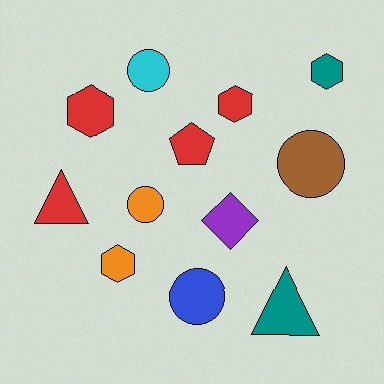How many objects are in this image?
There are 12 objects.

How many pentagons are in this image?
There is 1 pentagon.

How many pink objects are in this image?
There are no pink objects.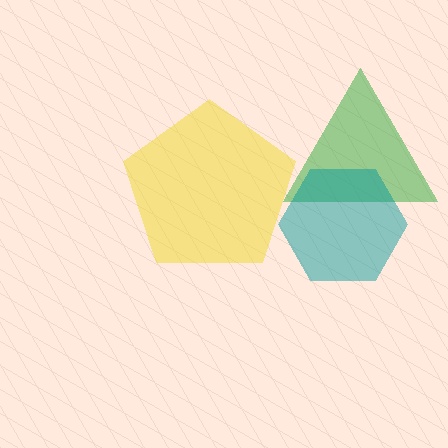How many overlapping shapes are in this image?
There are 3 overlapping shapes in the image.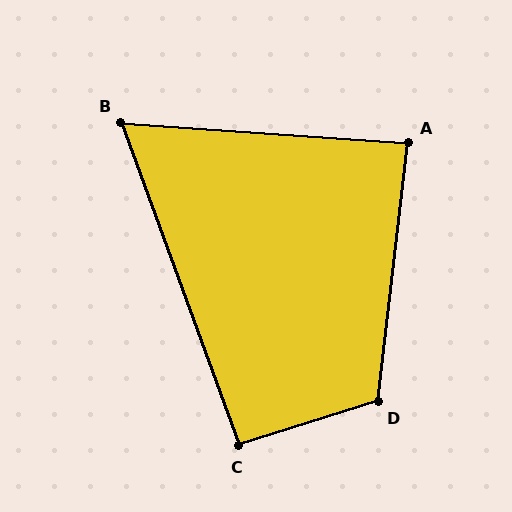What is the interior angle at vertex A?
Approximately 87 degrees (approximately right).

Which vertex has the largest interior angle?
D, at approximately 114 degrees.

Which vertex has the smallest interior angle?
B, at approximately 66 degrees.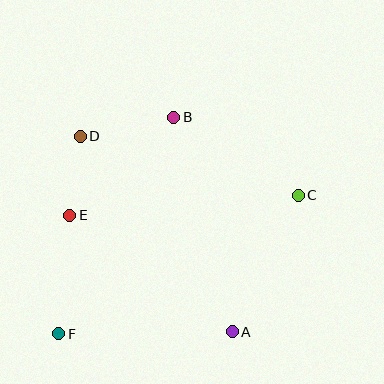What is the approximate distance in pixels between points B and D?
The distance between B and D is approximately 95 pixels.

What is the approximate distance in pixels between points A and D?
The distance between A and D is approximately 247 pixels.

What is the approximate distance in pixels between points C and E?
The distance between C and E is approximately 230 pixels.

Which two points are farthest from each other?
Points C and F are farthest from each other.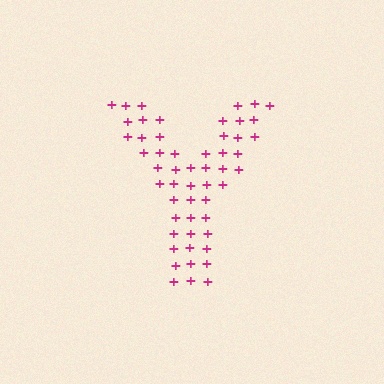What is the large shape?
The large shape is the letter Y.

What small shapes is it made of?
It is made of small plus signs.